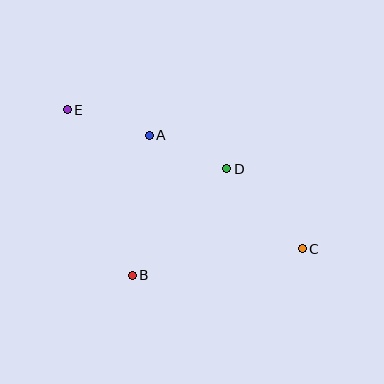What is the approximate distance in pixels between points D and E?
The distance between D and E is approximately 170 pixels.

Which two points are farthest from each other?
Points C and E are farthest from each other.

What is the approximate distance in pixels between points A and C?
The distance between A and C is approximately 190 pixels.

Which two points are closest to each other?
Points A and D are closest to each other.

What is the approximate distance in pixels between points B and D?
The distance between B and D is approximately 143 pixels.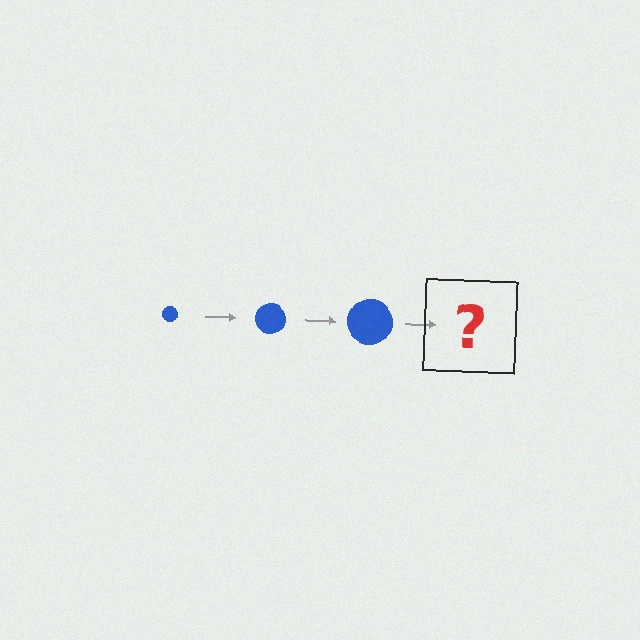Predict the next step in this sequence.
The next step is a blue circle, larger than the previous one.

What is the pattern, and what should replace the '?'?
The pattern is that the circle gets progressively larger each step. The '?' should be a blue circle, larger than the previous one.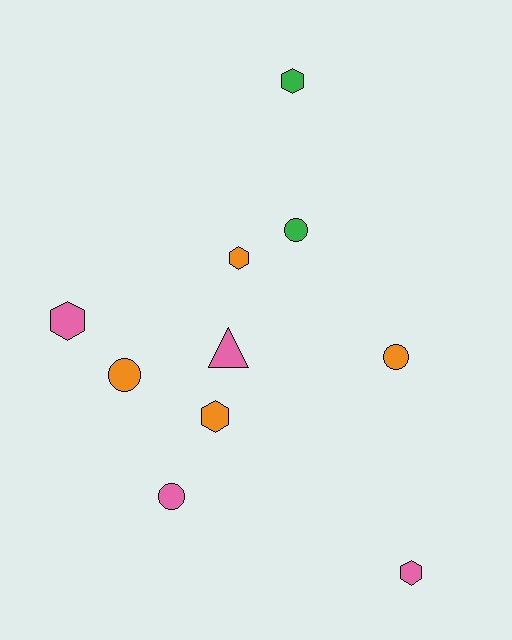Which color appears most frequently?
Pink, with 4 objects.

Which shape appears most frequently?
Hexagon, with 5 objects.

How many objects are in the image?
There are 10 objects.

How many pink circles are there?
There is 1 pink circle.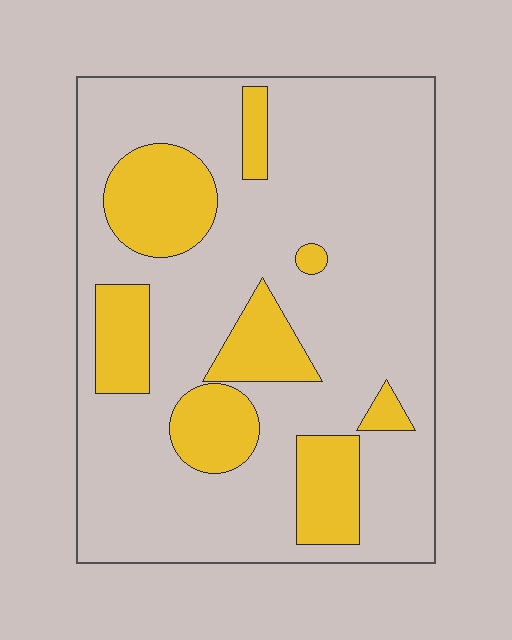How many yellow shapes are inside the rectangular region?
8.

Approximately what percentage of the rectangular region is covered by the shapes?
Approximately 25%.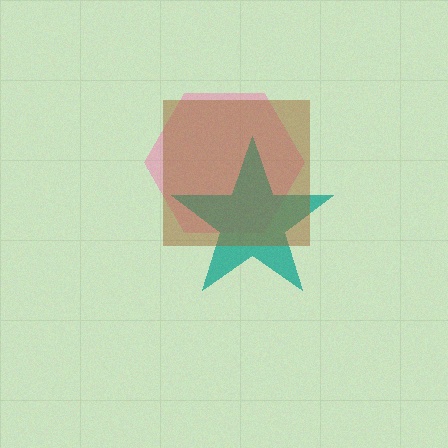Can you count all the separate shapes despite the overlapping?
Yes, there are 3 separate shapes.